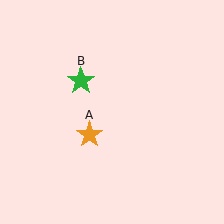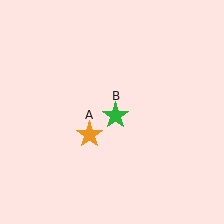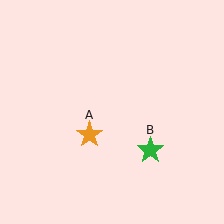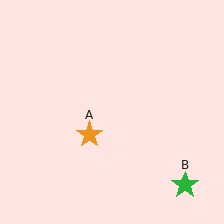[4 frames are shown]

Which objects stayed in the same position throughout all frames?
Orange star (object A) remained stationary.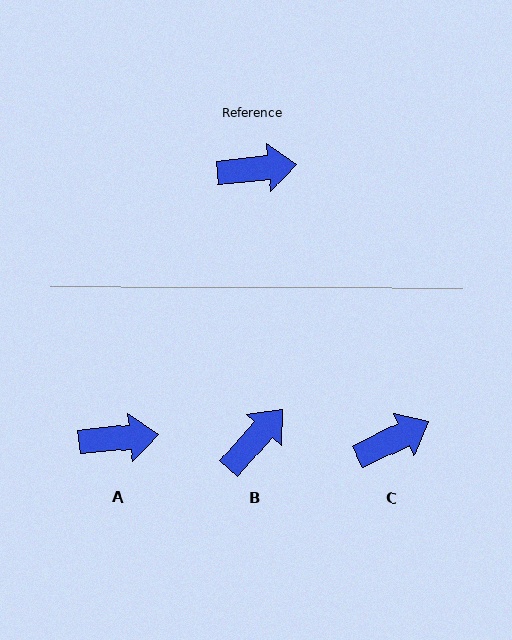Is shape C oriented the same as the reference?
No, it is off by about 21 degrees.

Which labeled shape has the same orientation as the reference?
A.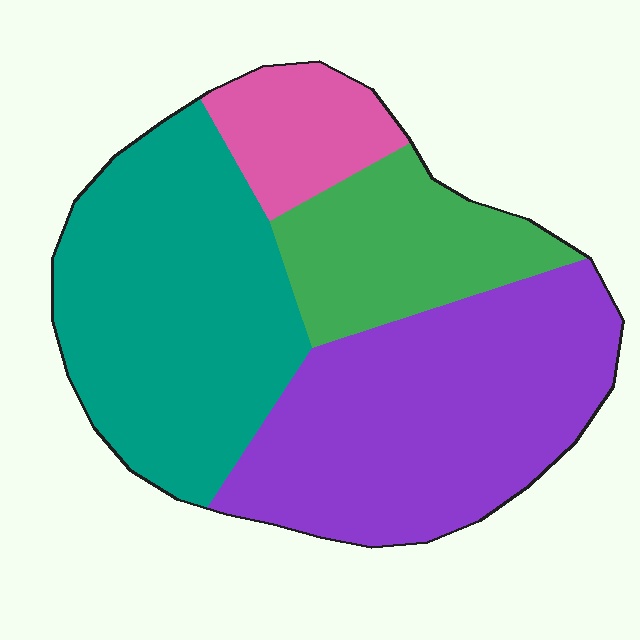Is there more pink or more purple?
Purple.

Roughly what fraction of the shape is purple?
Purple takes up about three eighths (3/8) of the shape.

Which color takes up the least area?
Pink, at roughly 10%.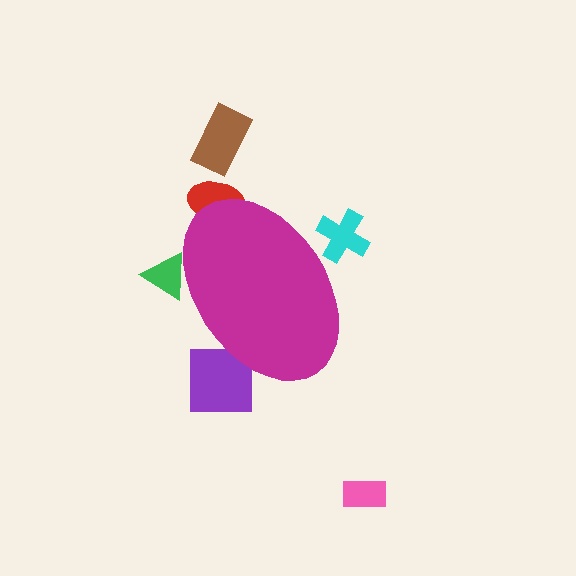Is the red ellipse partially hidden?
Yes, the red ellipse is partially hidden behind the magenta ellipse.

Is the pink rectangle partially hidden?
No, the pink rectangle is fully visible.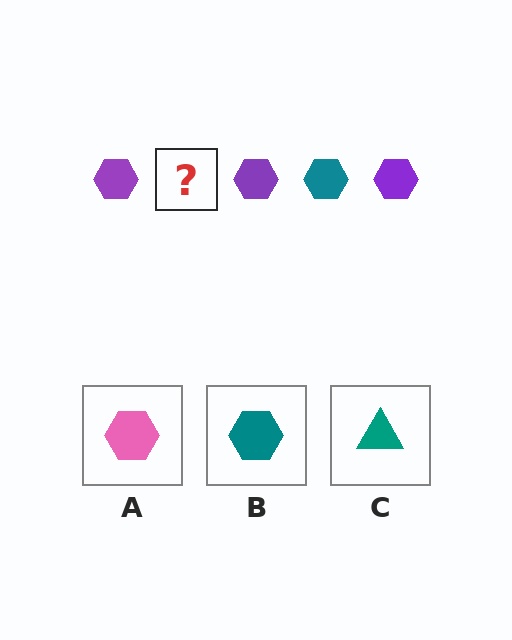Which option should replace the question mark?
Option B.